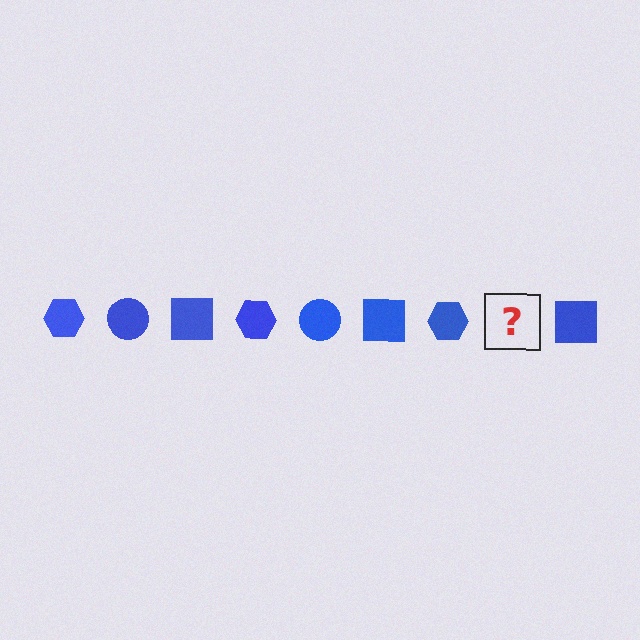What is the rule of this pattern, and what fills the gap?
The rule is that the pattern cycles through hexagon, circle, square shapes in blue. The gap should be filled with a blue circle.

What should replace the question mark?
The question mark should be replaced with a blue circle.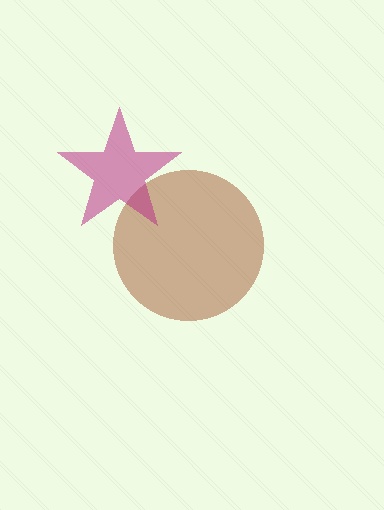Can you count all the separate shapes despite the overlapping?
Yes, there are 2 separate shapes.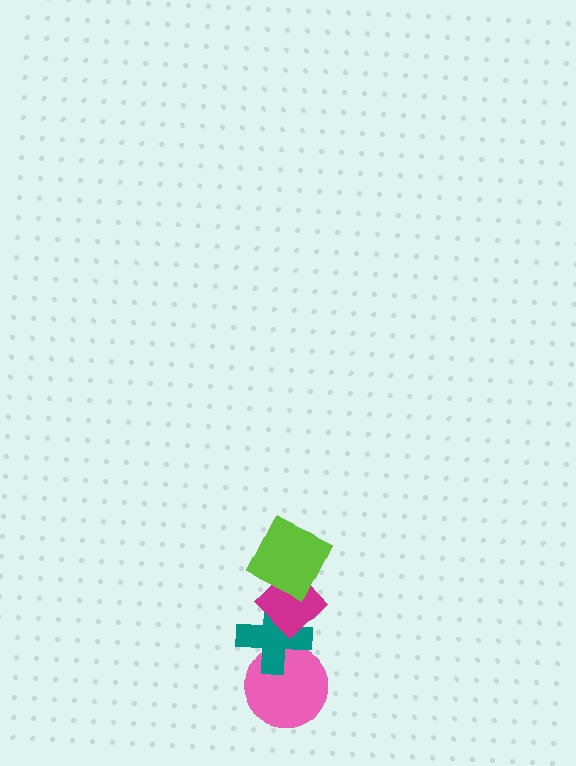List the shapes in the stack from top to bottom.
From top to bottom: the lime square, the magenta diamond, the teal cross, the pink circle.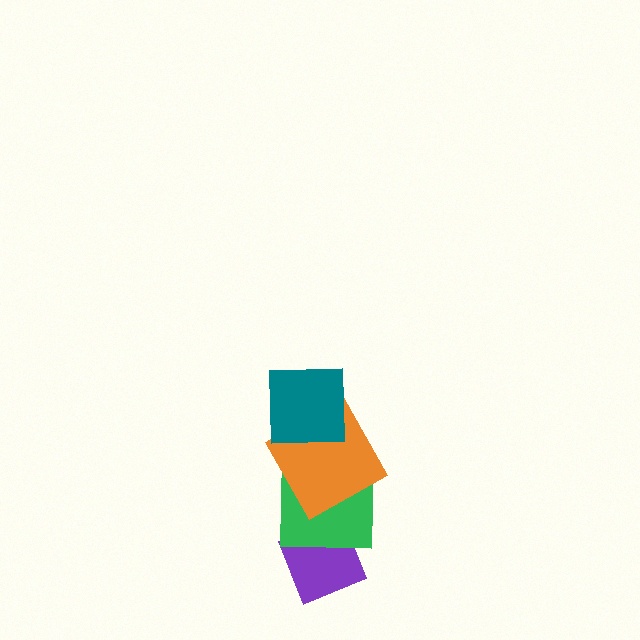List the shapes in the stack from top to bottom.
From top to bottom: the teal square, the orange square, the green square, the purple diamond.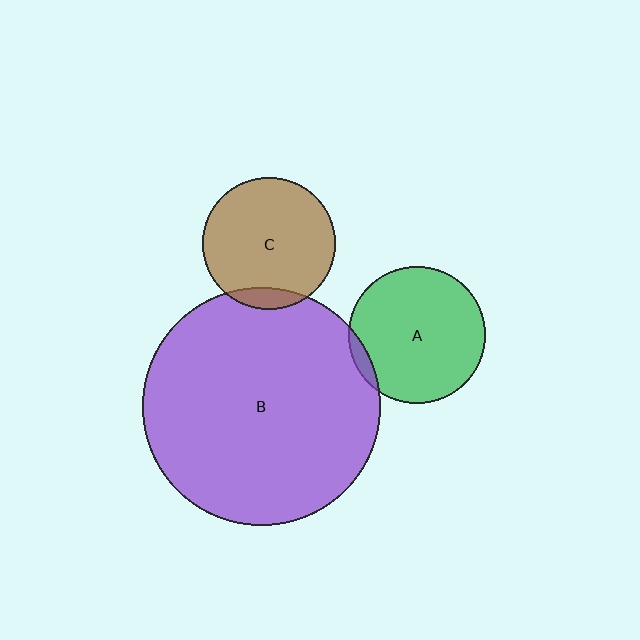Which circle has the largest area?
Circle B (purple).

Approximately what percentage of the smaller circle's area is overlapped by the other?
Approximately 5%.